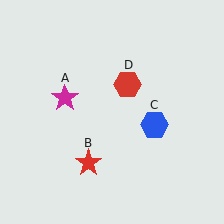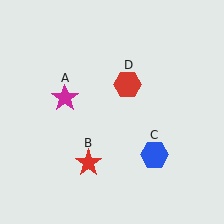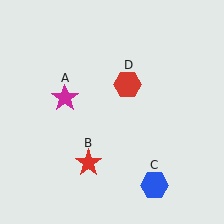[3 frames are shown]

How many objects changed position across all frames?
1 object changed position: blue hexagon (object C).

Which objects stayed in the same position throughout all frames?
Magenta star (object A) and red star (object B) and red hexagon (object D) remained stationary.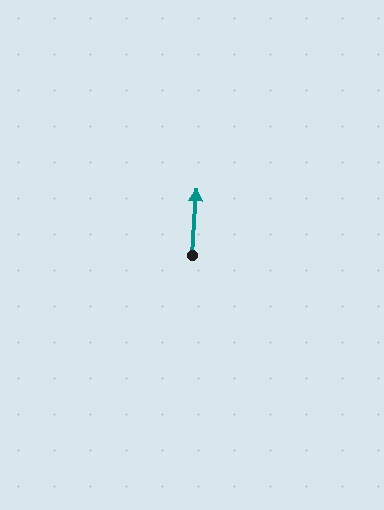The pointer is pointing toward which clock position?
Roughly 12 o'clock.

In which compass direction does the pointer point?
North.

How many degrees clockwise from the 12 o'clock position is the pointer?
Approximately 4 degrees.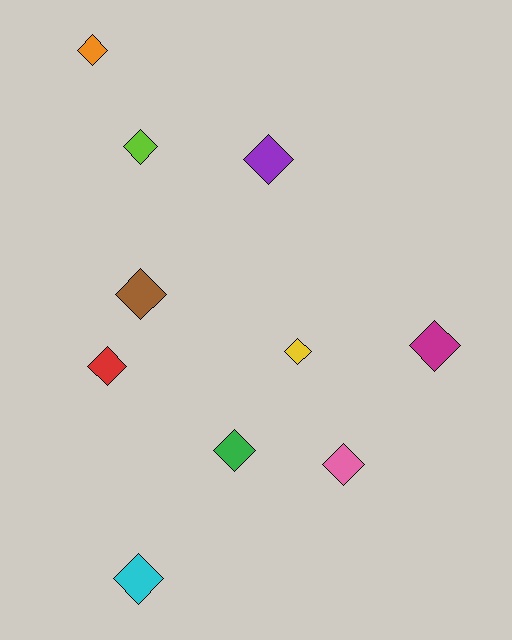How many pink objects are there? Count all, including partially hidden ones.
There is 1 pink object.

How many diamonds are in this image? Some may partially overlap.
There are 10 diamonds.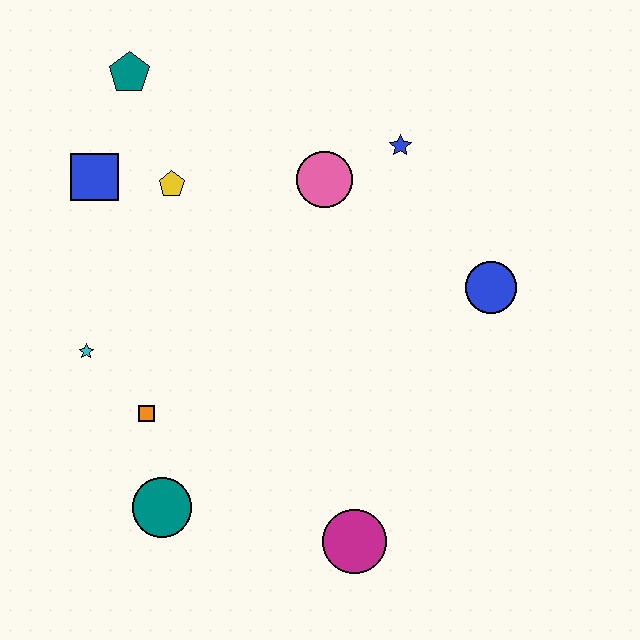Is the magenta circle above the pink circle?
No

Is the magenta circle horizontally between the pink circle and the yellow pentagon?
No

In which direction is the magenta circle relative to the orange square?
The magenta circle is to the right of the orange square.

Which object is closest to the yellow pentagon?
The blue square is closest to the yellow pentagon.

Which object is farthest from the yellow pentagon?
The magenta circle is farthest from the yellow pentagon.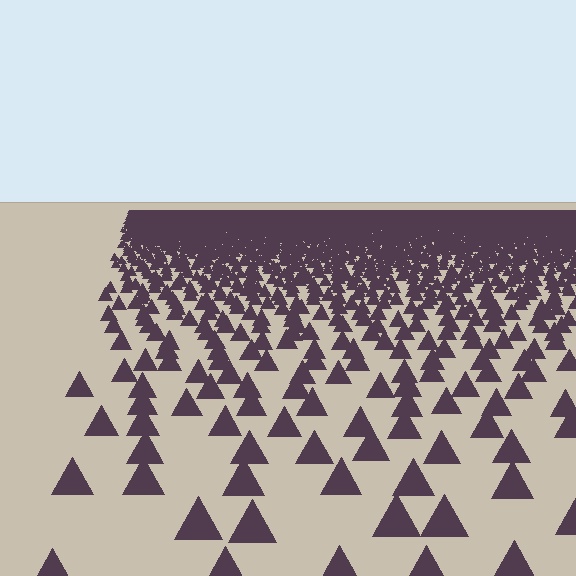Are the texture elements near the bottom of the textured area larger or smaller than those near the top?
Larger. Near the bottom, elements are closer to the viewer and appear at a bigger on-screen size.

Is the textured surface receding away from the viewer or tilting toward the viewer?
The surface is receding away from the viewer. Texture elements get smaller and denser toward the top.